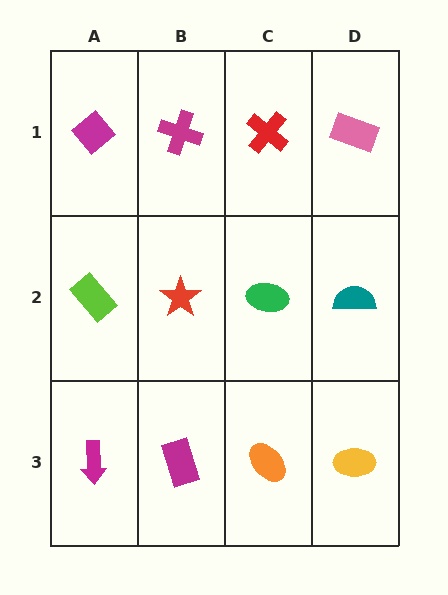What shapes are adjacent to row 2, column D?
A pink rectangle (row 1, column D), a yellow ellipse (row 3, column D), a green ellipse (row 2, column C).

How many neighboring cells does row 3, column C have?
3.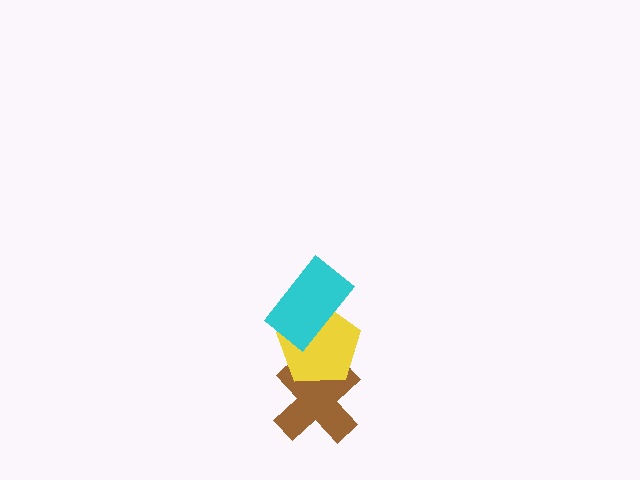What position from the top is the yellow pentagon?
The yellow pentagon is 2nd from the top.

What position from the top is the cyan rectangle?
The cyan rectangle is 1st from the top.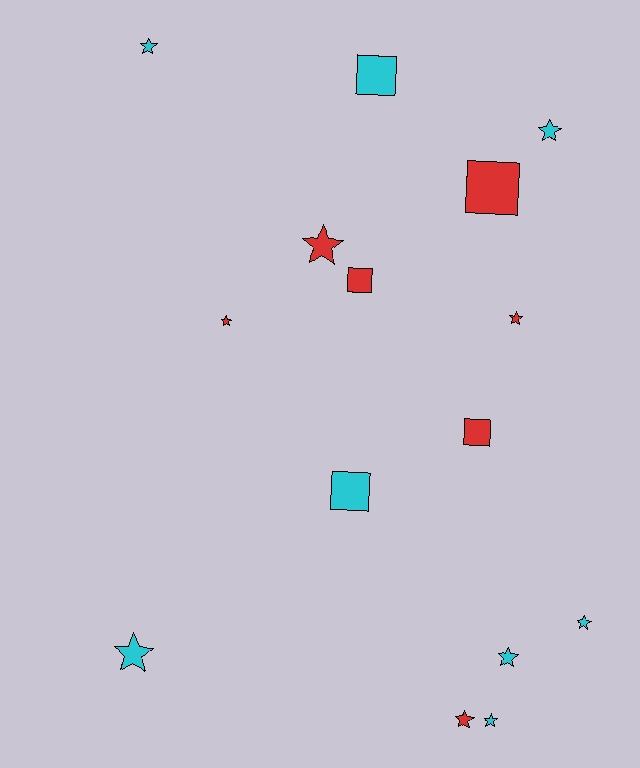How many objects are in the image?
There are 15 objects.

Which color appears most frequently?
Cyan, with 8 objects.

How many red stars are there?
There are 4 red stars.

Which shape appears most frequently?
Star, with 10 objects.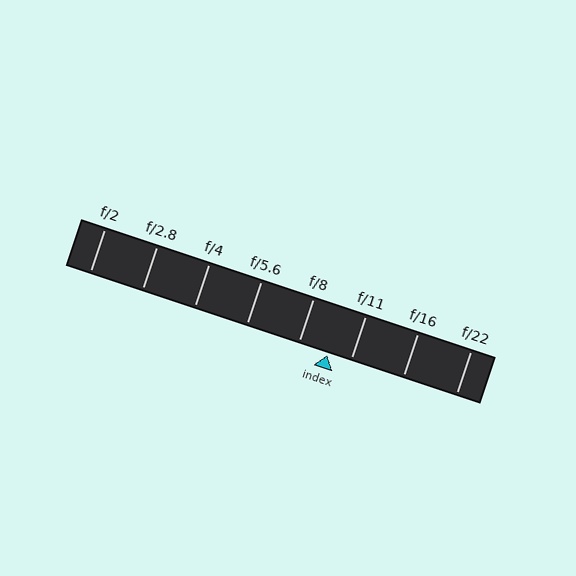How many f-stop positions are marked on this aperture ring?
There are 8 f-stop positions marked.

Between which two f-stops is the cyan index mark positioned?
The index mark is between f/8 and f/11.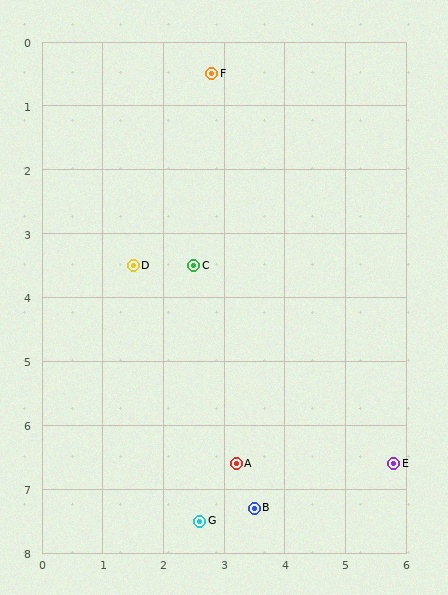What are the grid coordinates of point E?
Point E is at approximately (5.8, 6.6).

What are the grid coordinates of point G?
Point G is at approximately (2.6, 7.5).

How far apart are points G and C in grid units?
Points G and C are about 4.0 grid units apart.